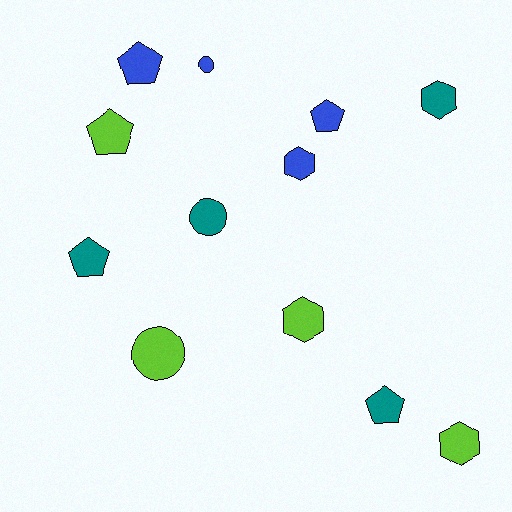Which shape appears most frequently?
Pentagon, with 5 objects.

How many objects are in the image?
There are 12 objects.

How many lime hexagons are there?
There are 2 lime hexagons.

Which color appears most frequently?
Blue, with 4 objects.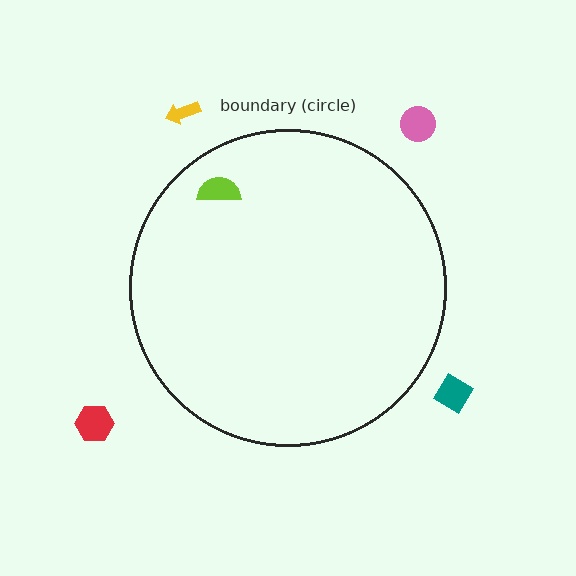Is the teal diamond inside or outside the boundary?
Outside.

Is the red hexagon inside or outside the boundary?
Outside.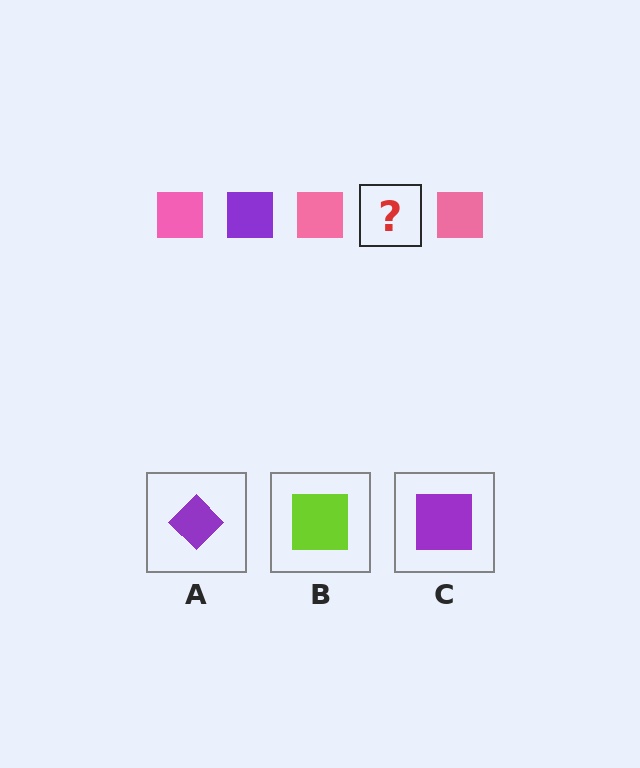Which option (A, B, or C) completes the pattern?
C.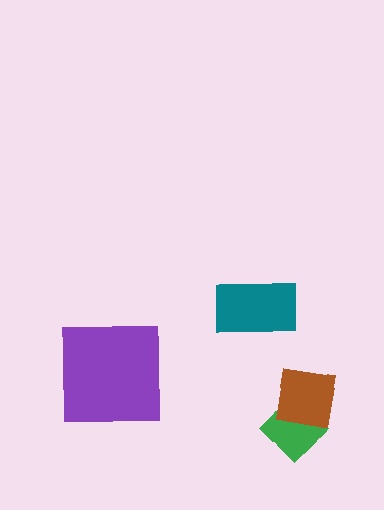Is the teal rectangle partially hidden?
No, no other shape covers it.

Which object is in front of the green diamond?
The brown square is in front of the green diamond.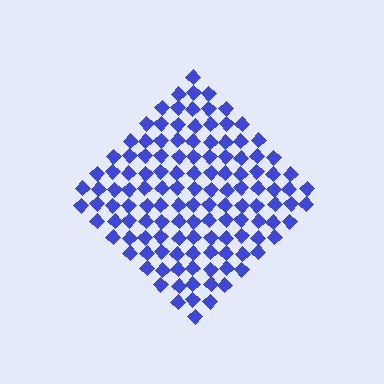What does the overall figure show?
The overall figure shows a diamond.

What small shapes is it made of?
It is made of small diamonds.